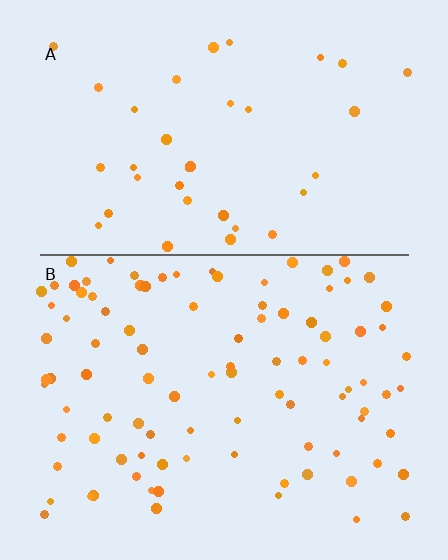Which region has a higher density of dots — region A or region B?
B (the bottom).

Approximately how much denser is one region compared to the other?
Approximately 2.6× — region B over region A.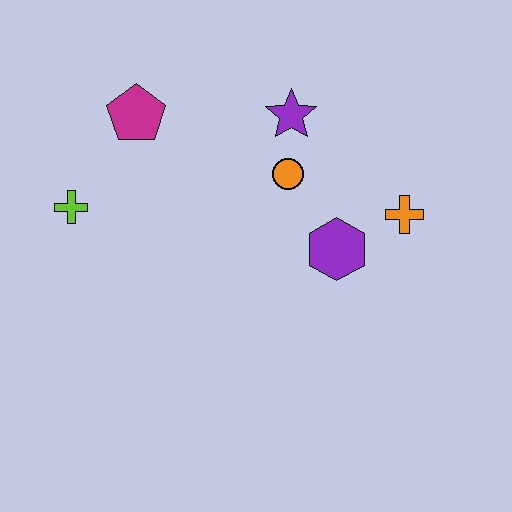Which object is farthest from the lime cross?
The orange cross is farthest from the lime cross.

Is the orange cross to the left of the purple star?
No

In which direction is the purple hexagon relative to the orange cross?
The purple hexagon is to the left of the orange cross.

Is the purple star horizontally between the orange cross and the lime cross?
Yes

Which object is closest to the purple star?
The orange circle is closest to the purple star.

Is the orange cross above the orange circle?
No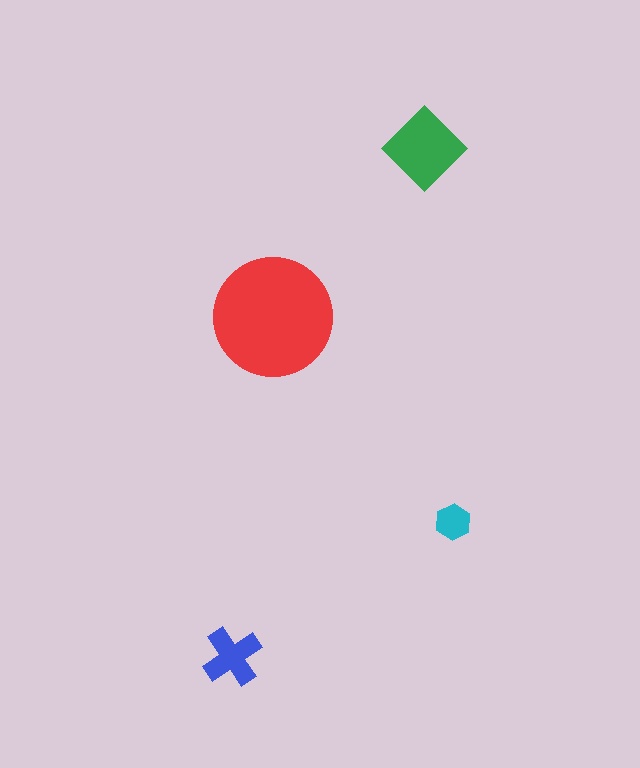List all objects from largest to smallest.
The red circle, the green diamond, the blue cross, the cyan hexagon.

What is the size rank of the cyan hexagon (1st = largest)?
4th.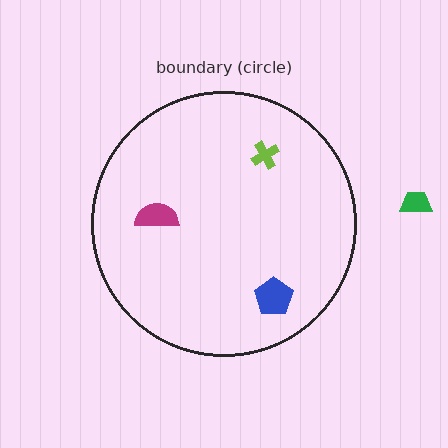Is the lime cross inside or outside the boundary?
Inside.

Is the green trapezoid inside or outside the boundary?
Outside.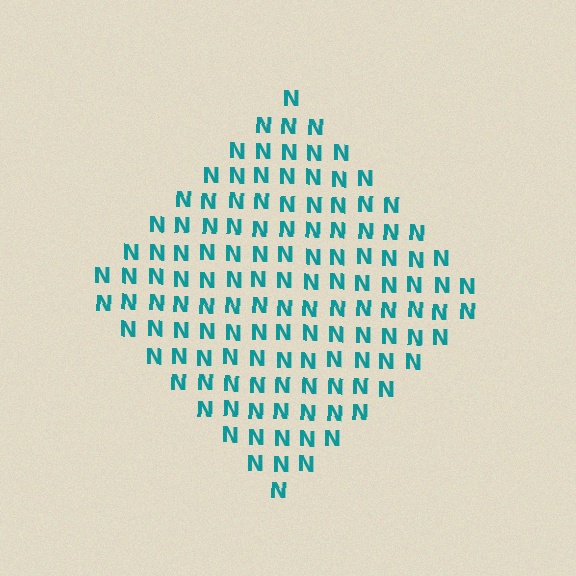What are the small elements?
The small elements are letter N's.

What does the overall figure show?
The overall figure shows a diamond.